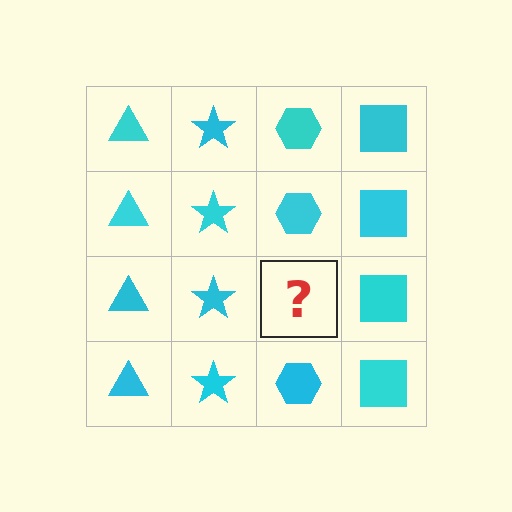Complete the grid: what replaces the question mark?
The question mark should be replaced with a cyan hexagon.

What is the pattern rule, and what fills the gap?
The rule is that each column has a consistent shape. The gap should be filled with a cyan hexagon.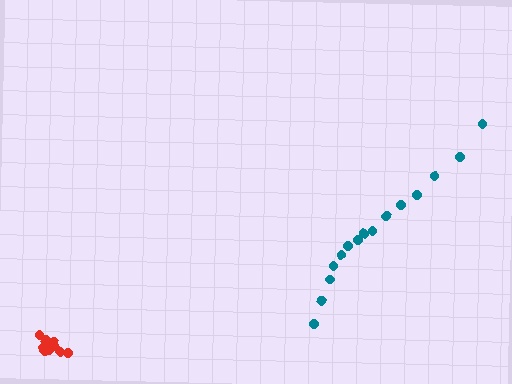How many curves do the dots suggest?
There are 2 distinct paths.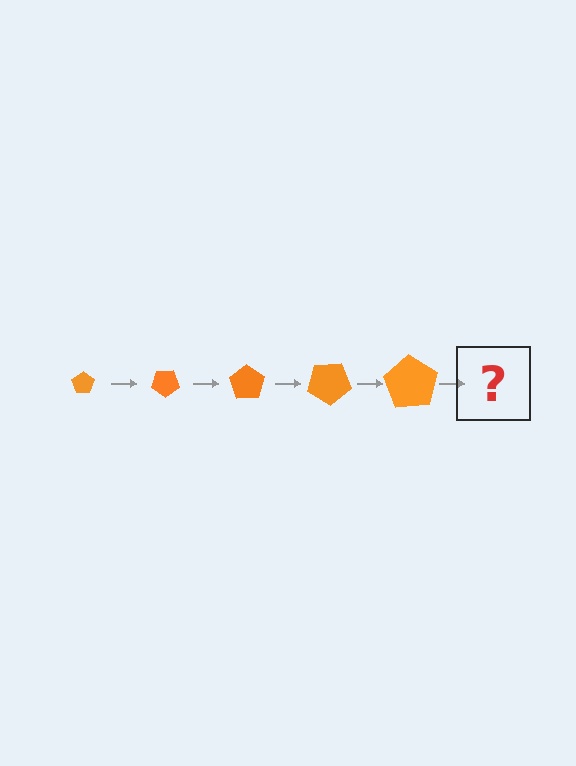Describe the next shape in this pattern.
It should be a pentagon, larger than the previous one and rotated 175 degrees from the start.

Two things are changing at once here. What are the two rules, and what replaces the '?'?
The two rules are that the pentagon grows larger each step and it rotates 35 degrees each step. The '?' should be a pentagon, larger than the previous one and rotated 175 degrees from the start.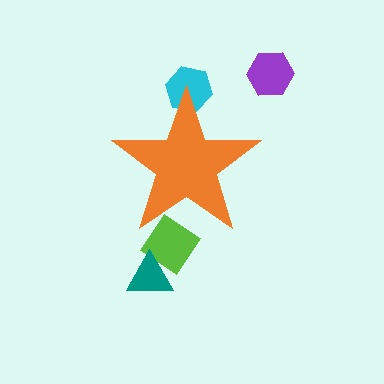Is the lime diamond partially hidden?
Yes, the lime diamond is partially hidden behind the orange star.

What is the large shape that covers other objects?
An orange star.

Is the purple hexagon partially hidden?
No, the purple hexagon is fully visible.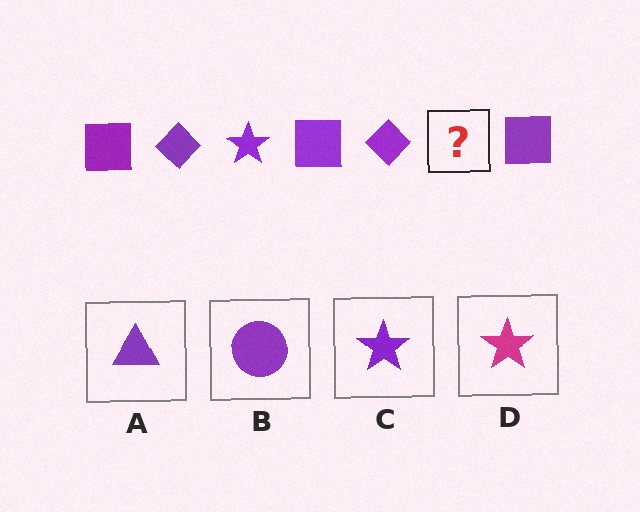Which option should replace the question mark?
Option C.